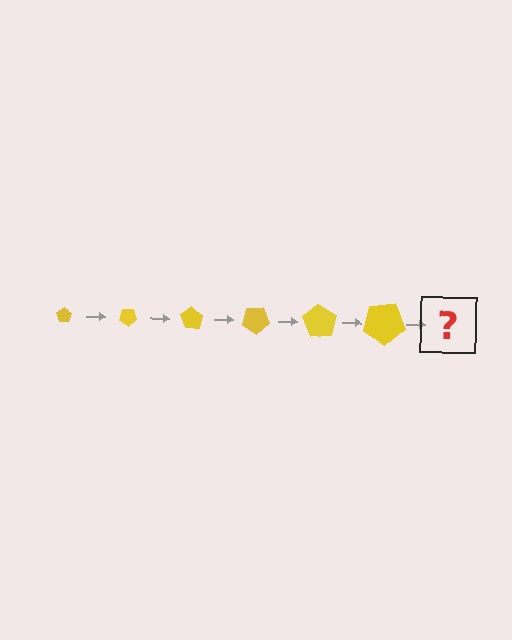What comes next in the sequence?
The next element should be a pentagon, larger than the previous one and rotated 210 degrees from the start.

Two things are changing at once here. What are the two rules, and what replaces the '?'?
The two rules are that the pentagon grows larger each step and it rotates 35 degrees each step. The '?' should be a pentagon, larger than the previous one and rotated 210 degrees from the start.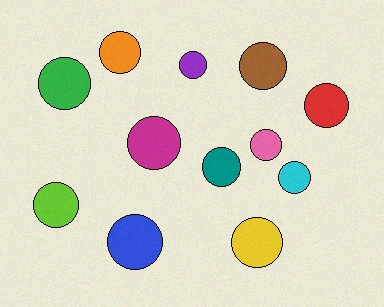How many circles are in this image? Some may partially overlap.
There are 12 circles.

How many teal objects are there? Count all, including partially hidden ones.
There is 1 teal object.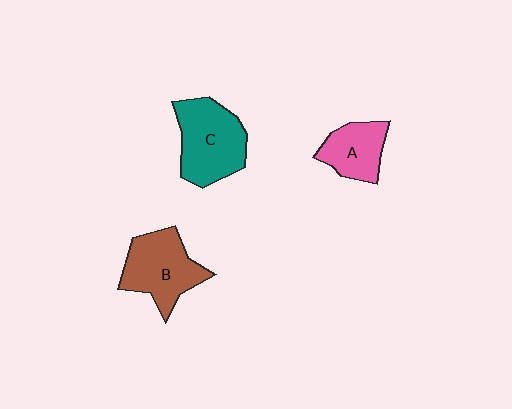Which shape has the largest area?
Shape C (teal).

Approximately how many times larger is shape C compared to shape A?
Approximately 1.6 times.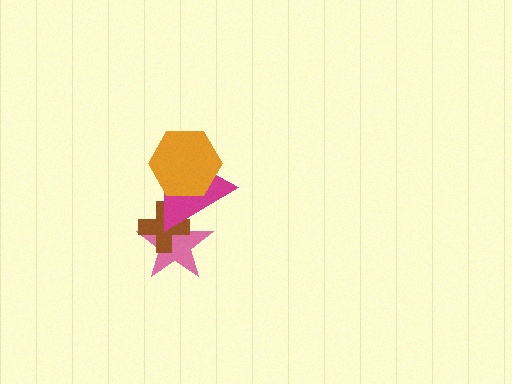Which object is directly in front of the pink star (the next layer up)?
The brown cross is directly in front of the pink star.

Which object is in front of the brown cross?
The magenta triangle is in front of the brown cross.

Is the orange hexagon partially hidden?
No, no other shape covers it.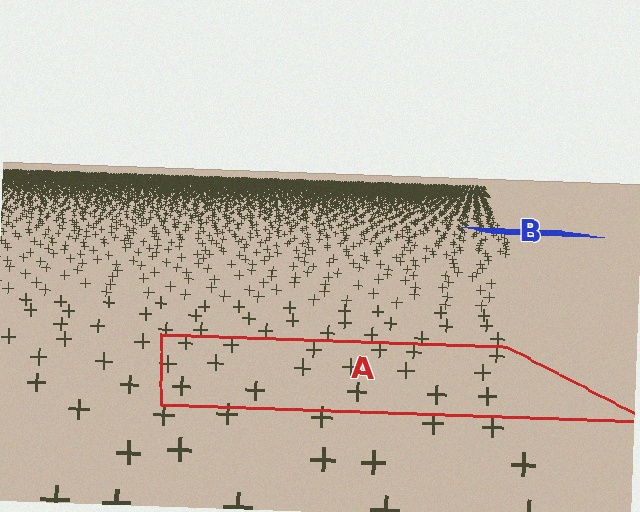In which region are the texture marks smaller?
The texture marks are smaller in region B, because it is farther away.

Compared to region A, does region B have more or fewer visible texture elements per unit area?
Region B has more texture elements per unit area — they are packed more densely because it is farther away.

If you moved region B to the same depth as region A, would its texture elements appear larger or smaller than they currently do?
They would appear larger. At a closer depth, the same texture elements are projected at a bigger on-screen size.